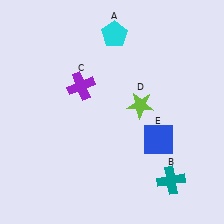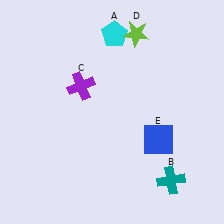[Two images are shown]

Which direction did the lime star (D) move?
The lime star (D) moved up.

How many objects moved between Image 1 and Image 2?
1 object moved between the two images.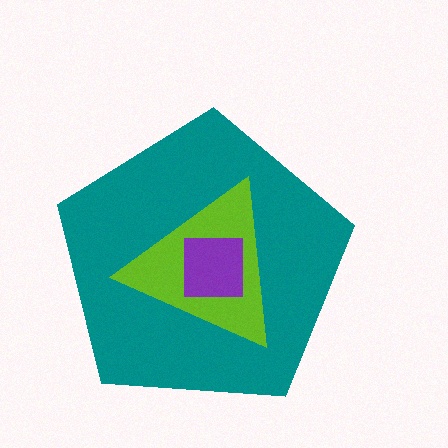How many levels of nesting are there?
3.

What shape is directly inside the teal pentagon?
The lime triangle.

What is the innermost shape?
The purple square.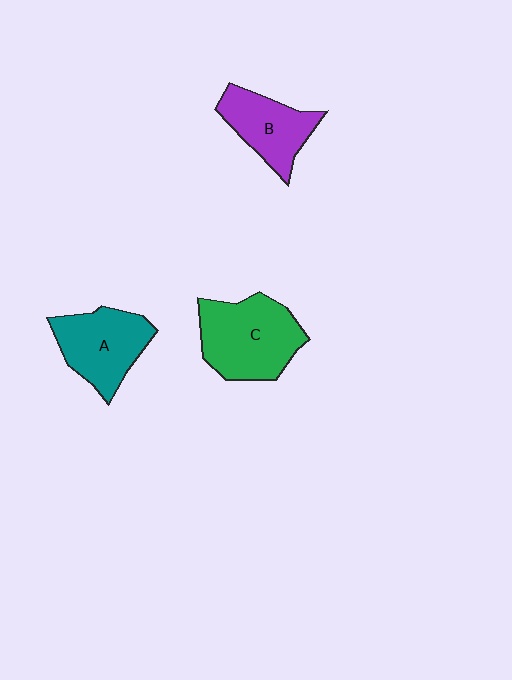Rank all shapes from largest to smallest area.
From largest to smallest: C (green), A (teal), B (purple).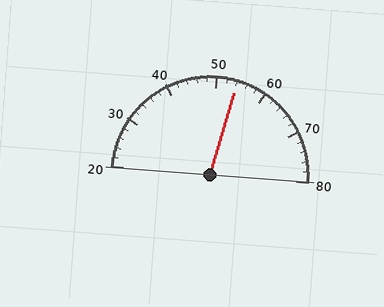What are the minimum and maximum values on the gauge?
The gauge ranges from 20 to 80.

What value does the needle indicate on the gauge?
The needle indicates approximately 54.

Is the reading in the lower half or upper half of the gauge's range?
The reading is in the upper half of the range (20 to 80).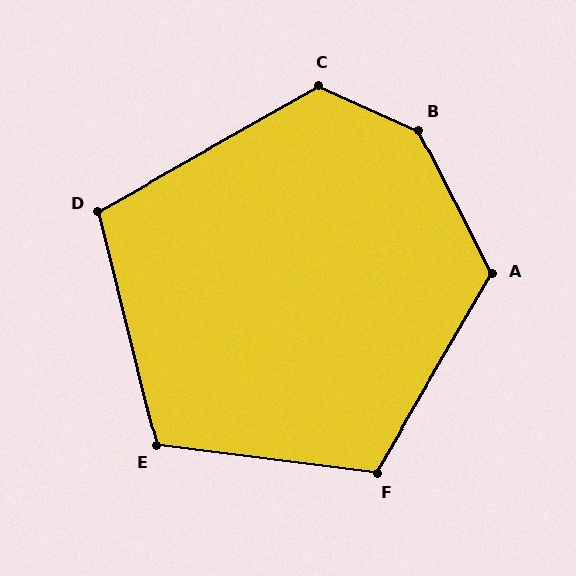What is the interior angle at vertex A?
Approximately 123 degrees (obtuse).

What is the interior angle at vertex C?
Approximately 126 degrees (obtuse).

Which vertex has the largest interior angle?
B, at approximately 141 degrees.